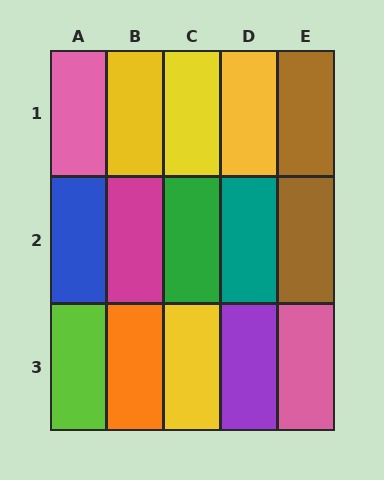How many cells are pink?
2 cells are pink.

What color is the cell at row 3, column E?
Pink.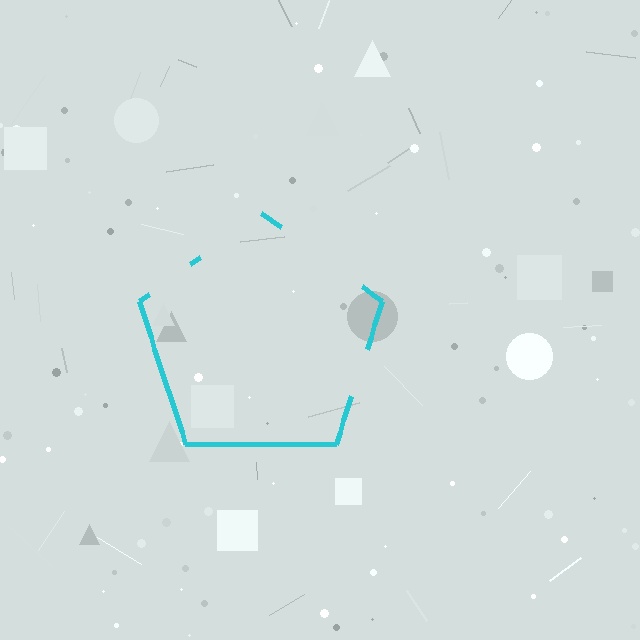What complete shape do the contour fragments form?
The contour fragments form a pentagon.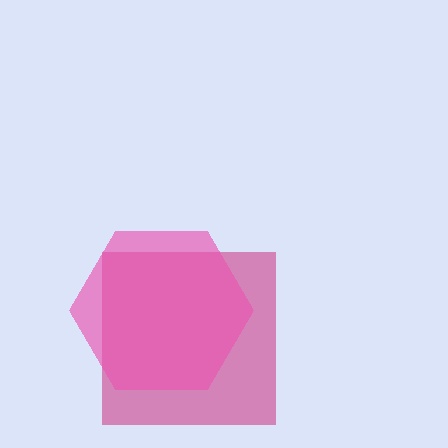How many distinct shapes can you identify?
There are 2 distinct shapes: a magenta square, a pink hexagon.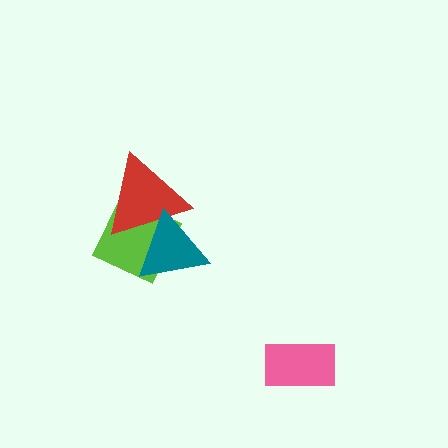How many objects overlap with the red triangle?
2 objects overlap with the red triangle.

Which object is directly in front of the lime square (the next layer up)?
The red triangle is directly in front of the lime square.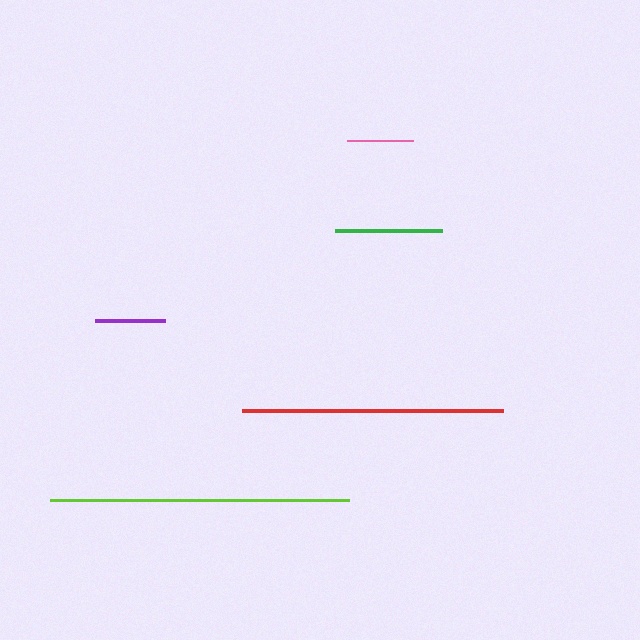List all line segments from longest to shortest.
From longest to shortest: lime, red, green, purple, pink.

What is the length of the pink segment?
The pink segment is approximately 67 pixels long.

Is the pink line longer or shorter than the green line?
The green line is longer than the pink line.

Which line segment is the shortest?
The pink line is the shortest at approximately 67 pixels.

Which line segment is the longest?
The lime line is the longest at approximately 299 pixels.